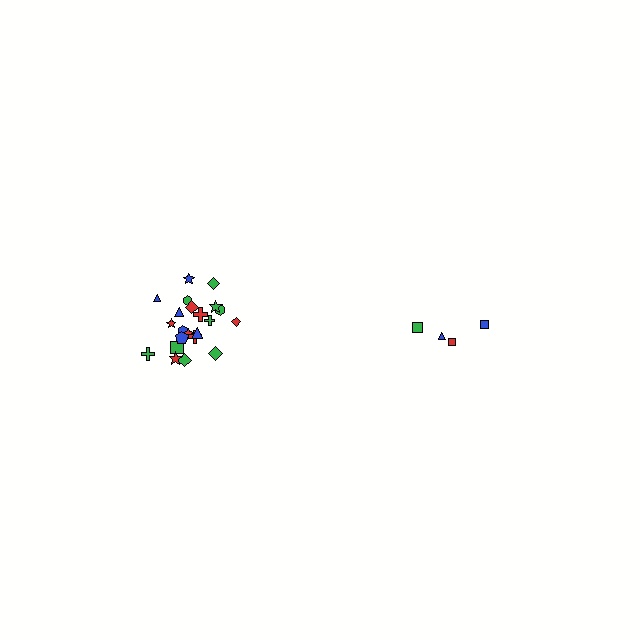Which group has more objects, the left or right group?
The left group.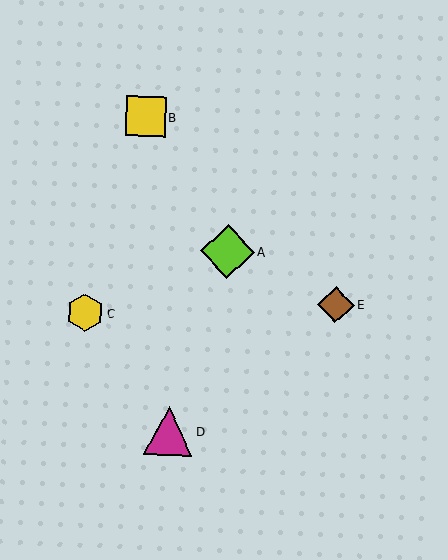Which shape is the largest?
The lime diamond (labeled A) is the largest.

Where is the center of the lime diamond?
The center of the lime diamond is at (228, 251).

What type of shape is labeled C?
Shape C is a yellow hexagon.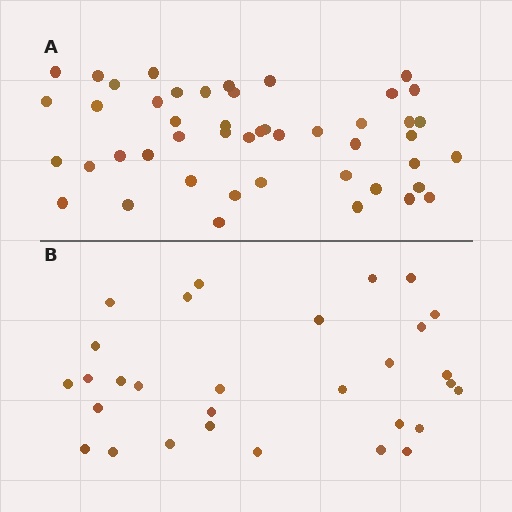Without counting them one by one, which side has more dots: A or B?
Region A (the top region) has more dots.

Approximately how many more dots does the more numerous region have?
Region A has approximately 15 more dots than region B.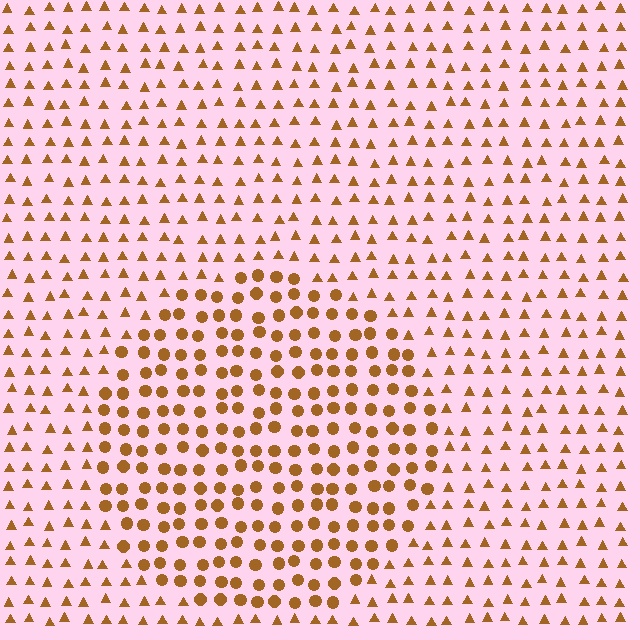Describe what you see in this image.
The image is filled with small brown elements arranged in a uniform grid. A circle-shaped region contains circles, while the surrounding area contains triangles. The boundary is defined purely by the change in element shape.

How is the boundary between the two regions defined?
The boundary is defined by a change in element shape: circles inside vs. triangles outside. All elements share the same color and spacing.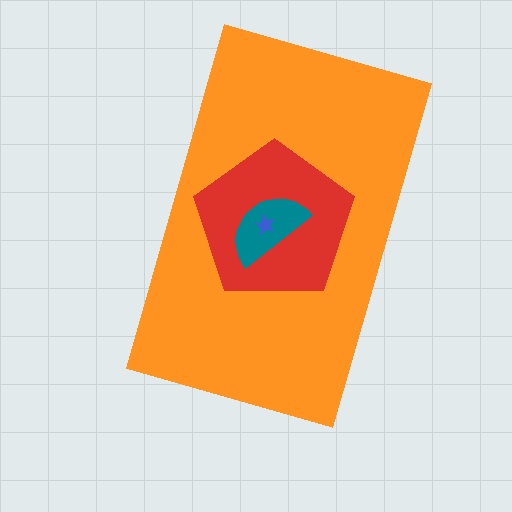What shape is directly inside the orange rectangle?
The red pentagon.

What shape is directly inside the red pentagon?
The teal semicircle.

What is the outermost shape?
The orange rectangle.